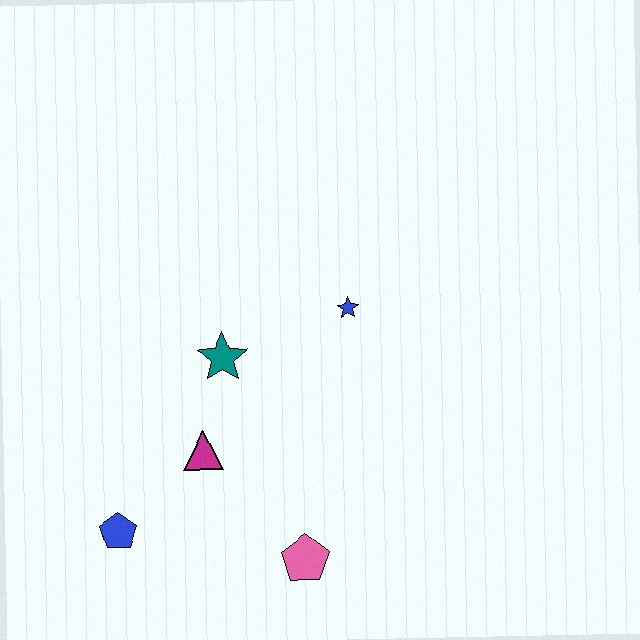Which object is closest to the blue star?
The teal star is closest to the blue star.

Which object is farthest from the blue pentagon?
The blue star is farthest from the blue pentagon.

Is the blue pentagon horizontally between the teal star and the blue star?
No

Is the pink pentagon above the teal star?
No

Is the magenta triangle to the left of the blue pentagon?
No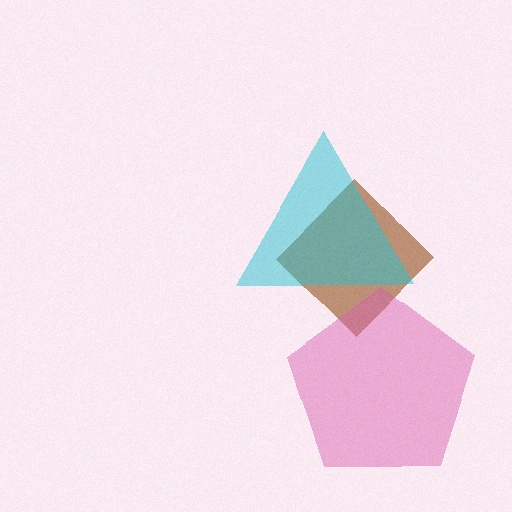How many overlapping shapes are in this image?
There are 3 overlapping shapes in the image.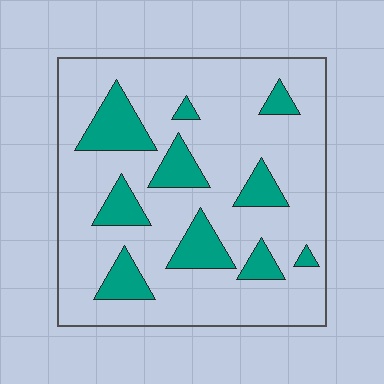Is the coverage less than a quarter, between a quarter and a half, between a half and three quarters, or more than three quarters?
Less than a quarter.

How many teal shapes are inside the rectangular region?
10.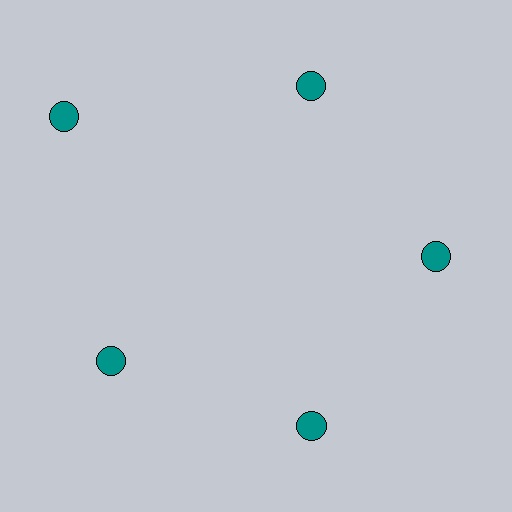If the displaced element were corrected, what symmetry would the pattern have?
It would have 5-fold rotational symmetry — the pattern would map onto itself every 72 degrees.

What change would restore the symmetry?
The symmetry would be restored by moving it inward, back onto the ring so that all 5 circles sit at equal angles and equal distance from the center.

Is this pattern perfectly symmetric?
No. The 5 teal circles are arranged in a ring, but one element near the 10 o'clock position is pushed outward from the center, breaking the 5-fold rotational symmetry.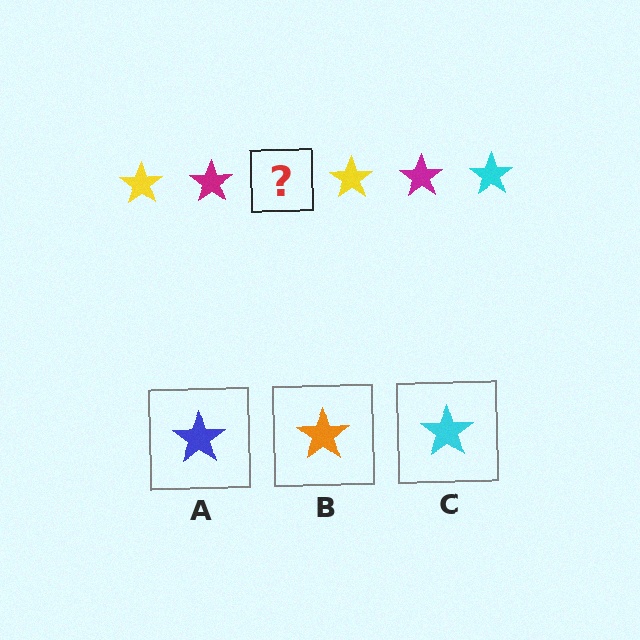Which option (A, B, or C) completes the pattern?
C.